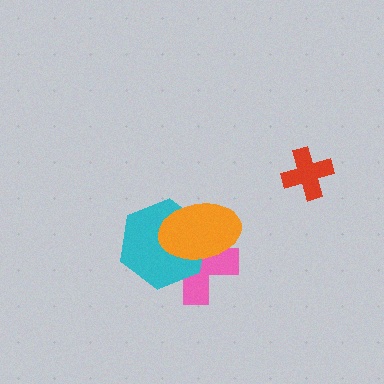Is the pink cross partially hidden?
Yes, it is partially covered by another shape.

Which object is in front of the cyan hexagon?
The orange ellipse is in front of the cyan hexagon.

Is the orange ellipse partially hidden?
No, no other shape covers it.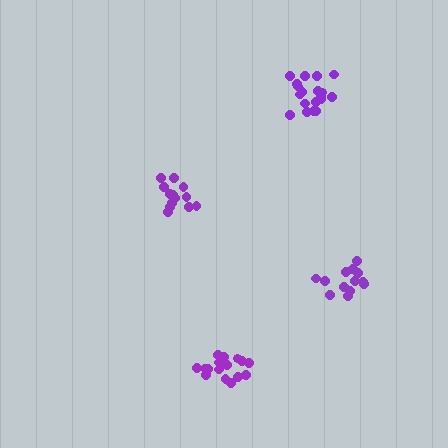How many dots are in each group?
Group 1: 19 dots, Group 2: 13 dots, Group 3: 13 dots, Group 4: 16 dots (61 total).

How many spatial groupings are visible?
There are 4 spatial groupings.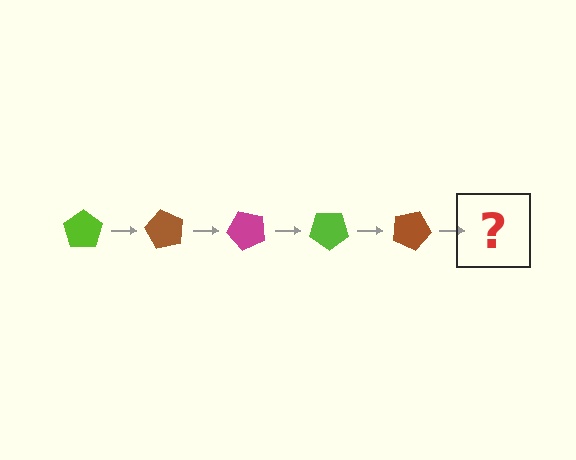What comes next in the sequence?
The next element should be a magenta pentagon, rotated 300 degrees from the start.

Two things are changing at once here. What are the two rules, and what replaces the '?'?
The two rules are that it rotates 60 degrees each step and the color cycles through lime, brown, and magenta. The '?' should be a magenta pentagon, rotated 300 degrees from the start.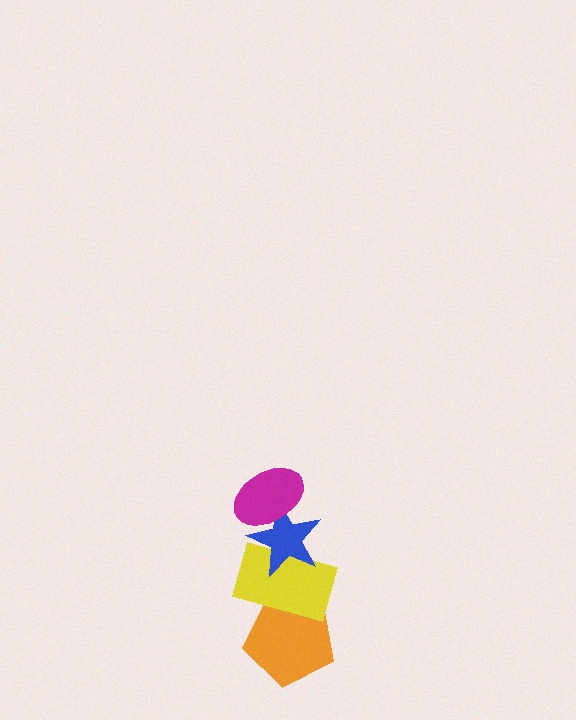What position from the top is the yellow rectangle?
The yellow rectangle is 3rd from the top.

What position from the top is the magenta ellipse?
The magenta ellipse is 1st from the top.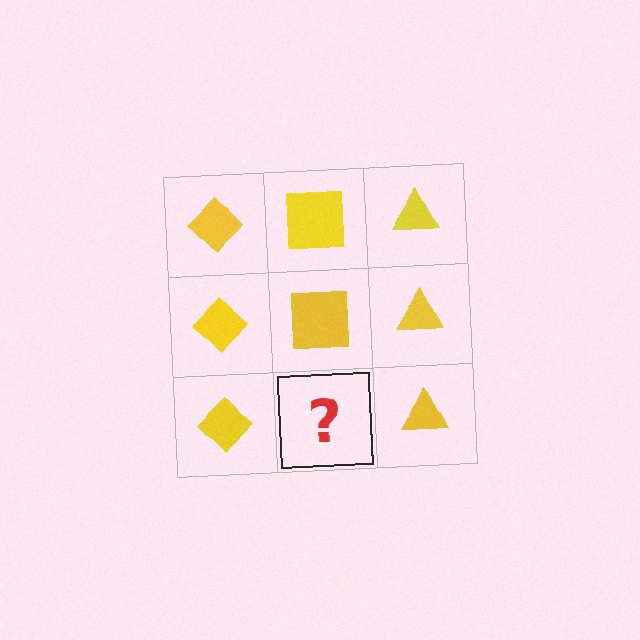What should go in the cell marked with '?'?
The missing cell should contain a yellow square.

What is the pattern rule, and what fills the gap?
The rule is that each column has a consistent shape. The gap should be filled with a yellow square.